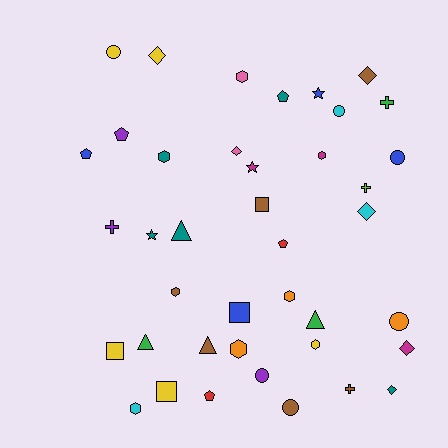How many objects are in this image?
There are 40 objects.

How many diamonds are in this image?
There are 6 diamonds.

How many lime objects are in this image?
There is 1 lime object.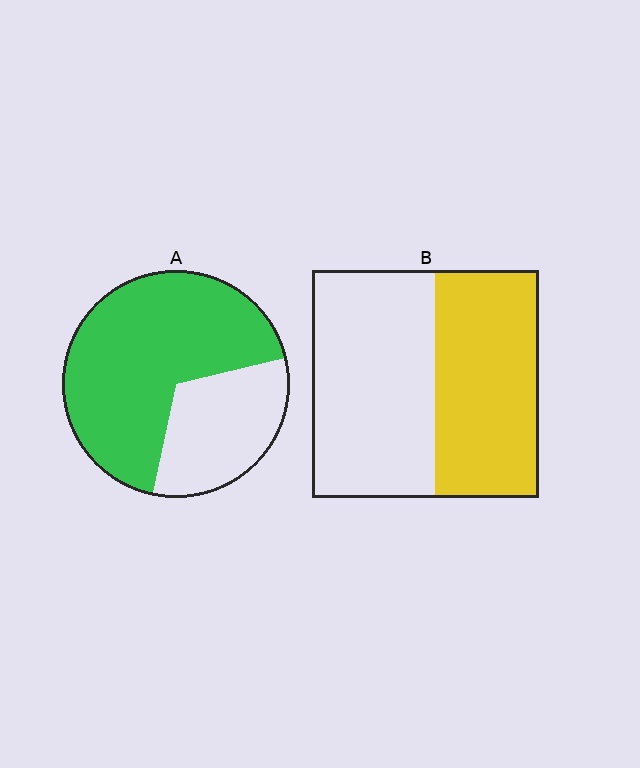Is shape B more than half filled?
No.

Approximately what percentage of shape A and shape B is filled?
A is approximately 70% and B is approximately 45%.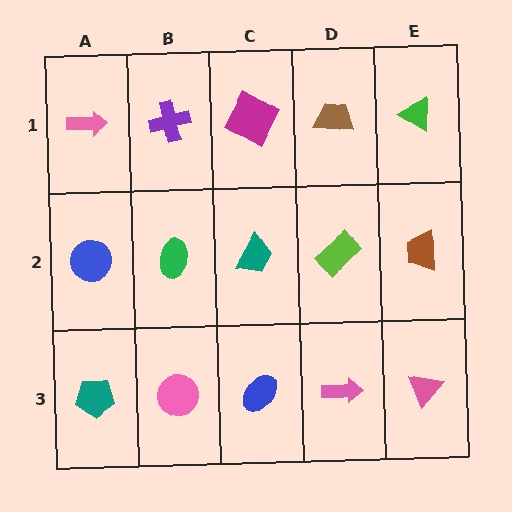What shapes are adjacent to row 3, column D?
A lime rectangle (row 2, column D), a blue ellipse (row 3, column C), a pink triangle (row 3, column E).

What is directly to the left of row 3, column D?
A blue ellipse.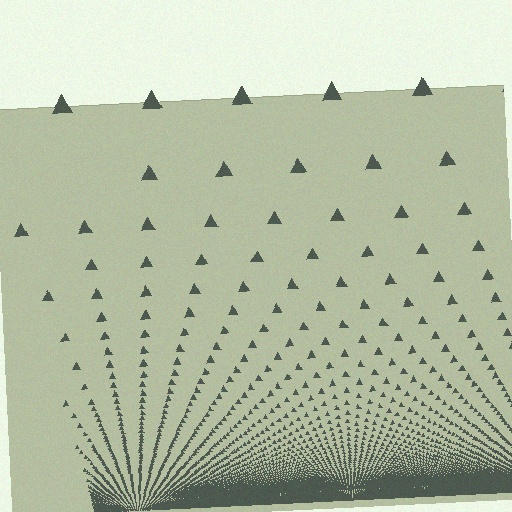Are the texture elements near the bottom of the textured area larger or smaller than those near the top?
Smaller. The gradient is inverted — elements near the bottom are smaller and denser.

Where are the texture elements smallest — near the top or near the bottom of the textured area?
Near the bottom.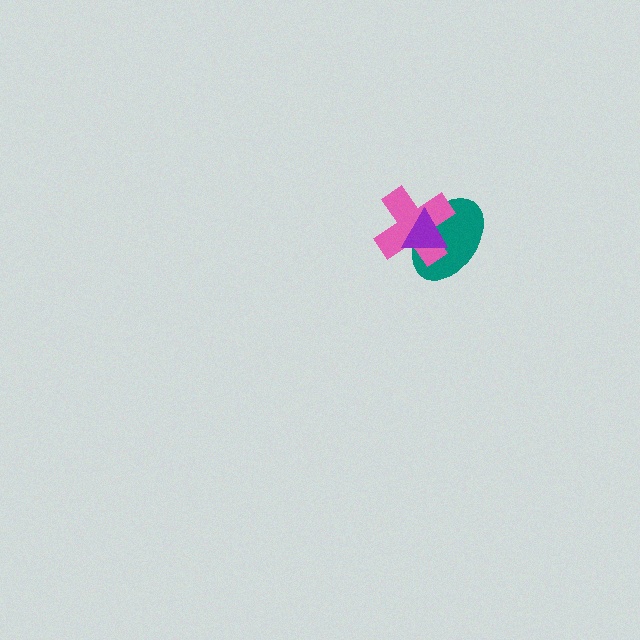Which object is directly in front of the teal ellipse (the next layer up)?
The pink cross is directly in front of the teal ellipse.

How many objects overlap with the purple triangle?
2 objects overlap with the purple triangle.